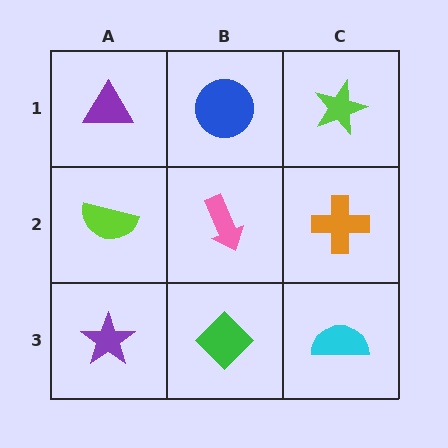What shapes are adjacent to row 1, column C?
An orange cross (row 2, column C), a blue circle (row 1, column B).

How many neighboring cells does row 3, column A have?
2.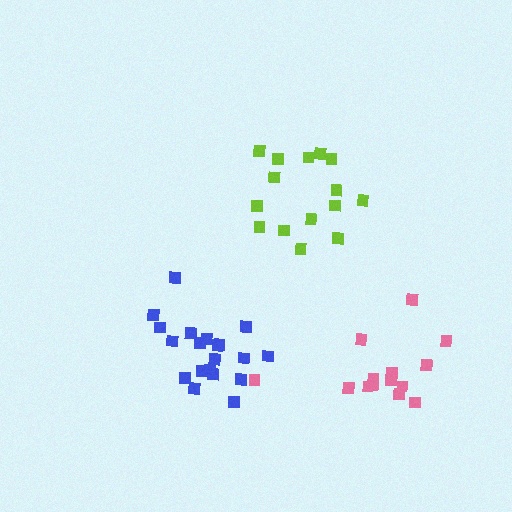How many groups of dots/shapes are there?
There are 3 groups.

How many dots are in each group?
Group 1: 14 dots, Group 2: 15 dots, Group 3: 20 dots (49 total).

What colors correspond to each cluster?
The clusters are colored: pink, lime, blue.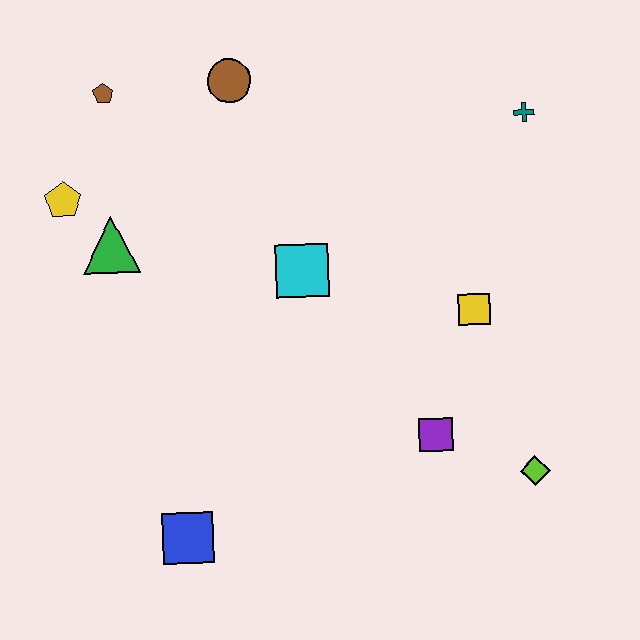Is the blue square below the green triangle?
Yes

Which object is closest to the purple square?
The lime diamond is closest to the purple square.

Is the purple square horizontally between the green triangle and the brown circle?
No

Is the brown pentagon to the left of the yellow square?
Yes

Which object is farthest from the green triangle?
The lime diamond is farthest from the green triangle.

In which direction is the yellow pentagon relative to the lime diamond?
The yellow pentagon is to the left of the lime diamond.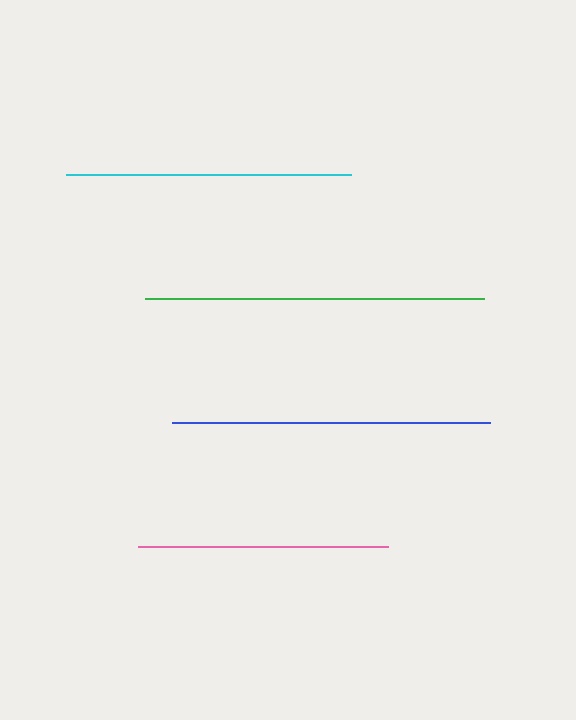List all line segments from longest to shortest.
From longest to shortest: green, blue, cyan, pink.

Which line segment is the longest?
The green line is the longest at approximately 340 pixels.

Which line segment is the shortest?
The pink line is the shortest at approximately 250 pixels.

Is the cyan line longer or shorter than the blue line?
The blue line is longer than the cyan line.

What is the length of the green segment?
The green segment is approximately 340 pixels long.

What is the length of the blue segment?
The blue segment is approximately 318 pixels long.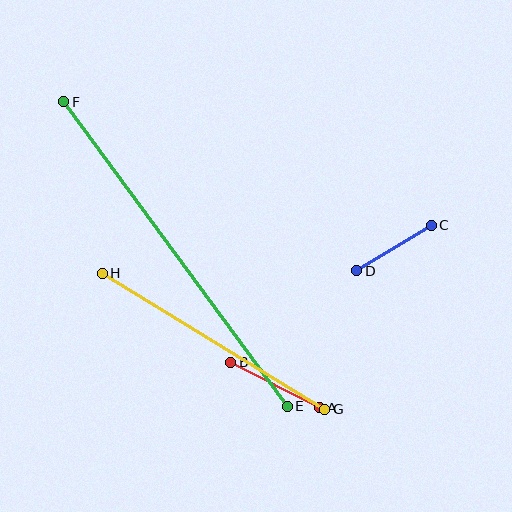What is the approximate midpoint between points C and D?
The midpoint is at approximately (394, 248) pixels.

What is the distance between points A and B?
The distance is approximately 99 pixels.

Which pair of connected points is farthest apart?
Points E and F are farthest apart.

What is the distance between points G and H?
The distance is approximately 261 pixels.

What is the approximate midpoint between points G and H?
The midpoint is at approximately (214, 341) pixels.